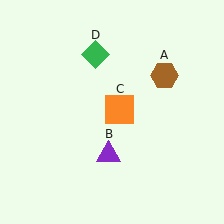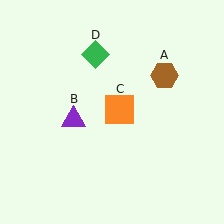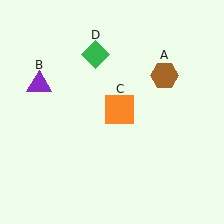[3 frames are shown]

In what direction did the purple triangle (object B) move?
The purple triangle (object B) moved up and to the left.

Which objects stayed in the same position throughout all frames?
Brown hexagon (object A) and orange square (object C) and green diamond (object D) remained stationary.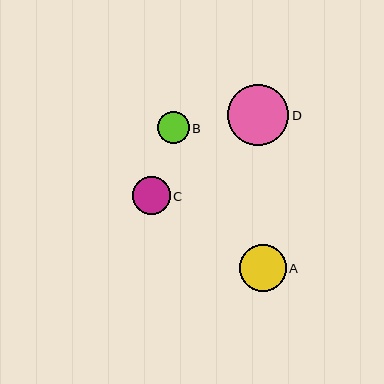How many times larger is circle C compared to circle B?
Circle C is approximately 1.2 times the size of circle B.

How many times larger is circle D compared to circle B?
Circle D is approximately 1.9 times the size of circle B.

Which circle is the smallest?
Circle B is the smallest with a size of approximately 32 pixels.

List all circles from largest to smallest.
From largest to smallest: D, A, C, B.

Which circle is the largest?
Circle D is the largest with a size of approximately 61 pixels.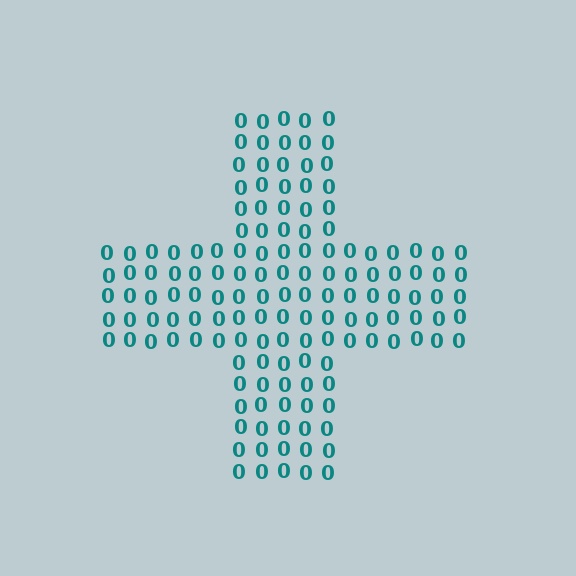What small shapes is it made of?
It is made of small digit 0's.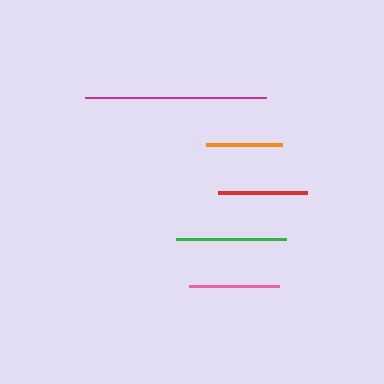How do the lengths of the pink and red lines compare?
The pink and red lines are approximately the same length.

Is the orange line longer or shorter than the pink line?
The pink line is longer than the orange line.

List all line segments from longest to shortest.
From longest to shortest: magenta, green, pink, red, orange.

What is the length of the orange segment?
The orange segment is approximately 76 pixels long.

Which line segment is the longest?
The magenta line is the longest at approximately 181 pixels.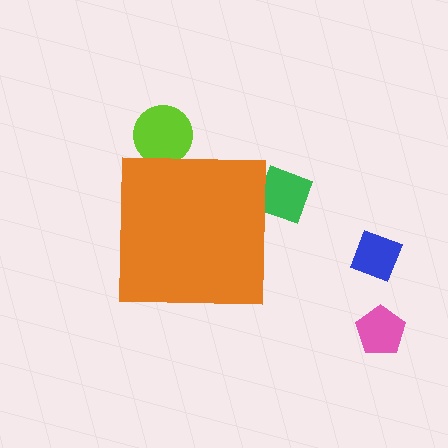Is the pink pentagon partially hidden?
No, the pink pentagon is fully visible.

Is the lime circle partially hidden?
Yes, the lime circle is partially hidden behind the orange square.